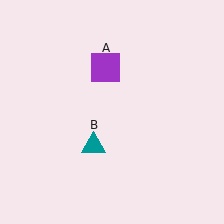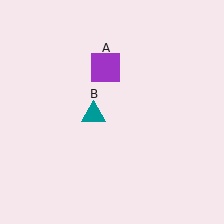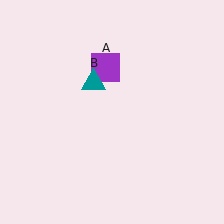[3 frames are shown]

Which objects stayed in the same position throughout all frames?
Purple square (object A) remained stationary.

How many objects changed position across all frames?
1 object changed position: teal triangle (object B).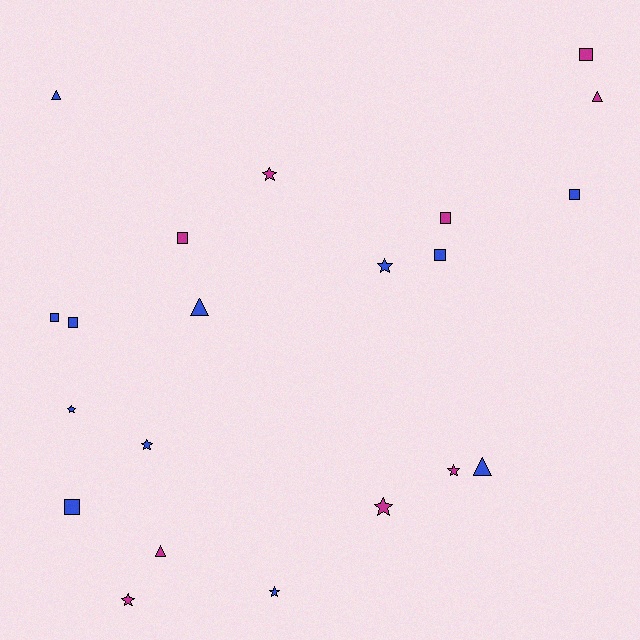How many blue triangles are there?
There are 3 blue triangles.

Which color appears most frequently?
Blue, with 12 objects.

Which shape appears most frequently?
Square, with 8 objects.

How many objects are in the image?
There are 21 objects.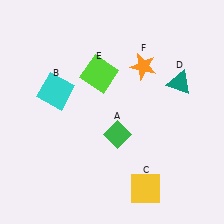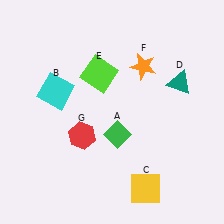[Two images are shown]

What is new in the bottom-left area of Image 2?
A red hexagon (G) was added in the bottom-left area of Image 2.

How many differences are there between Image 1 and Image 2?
There is 1 difference between the two images.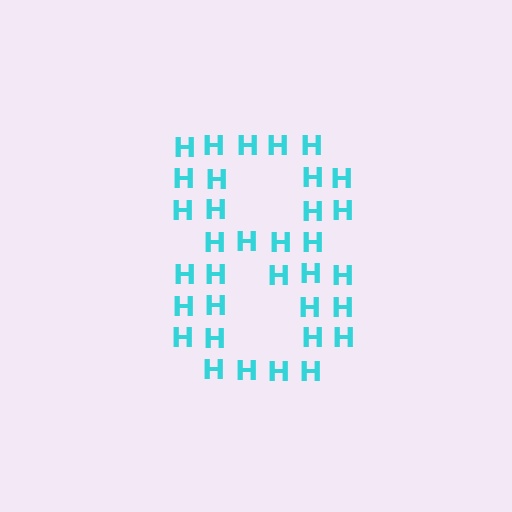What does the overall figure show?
The overall figure shows the digit 8.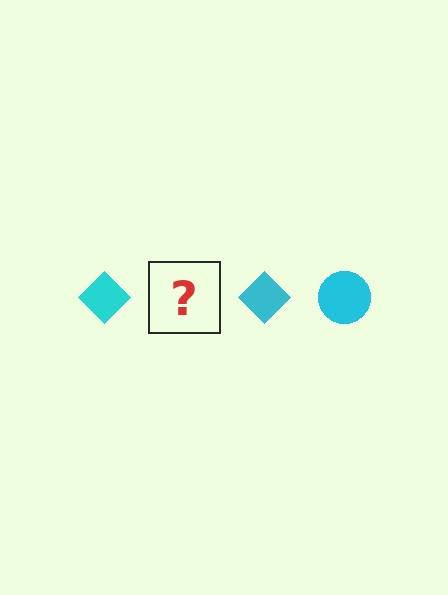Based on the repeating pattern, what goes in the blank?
The blank should be a cyan circle.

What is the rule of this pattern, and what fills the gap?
The rule is that the pattern cycles through diamond, circle shapes in cyan. The gap should be filled with a cyan circle.